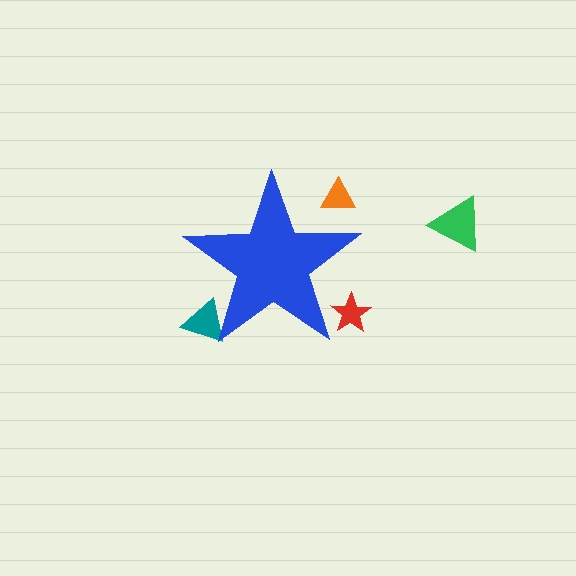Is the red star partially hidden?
Yes, the red star is partially hidden behind the blue star.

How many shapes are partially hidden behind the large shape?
3 shapes are partially hidden.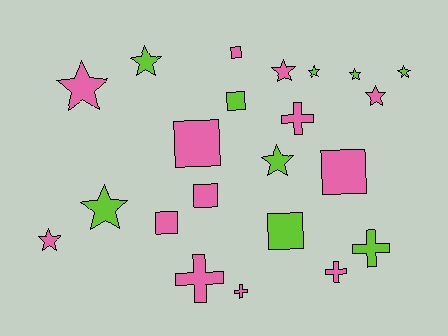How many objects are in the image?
There are 22 objects.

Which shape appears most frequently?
Star, with 10 objects.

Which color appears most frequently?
Pink, with 13 objects.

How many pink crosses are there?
There are 4 pink crosses.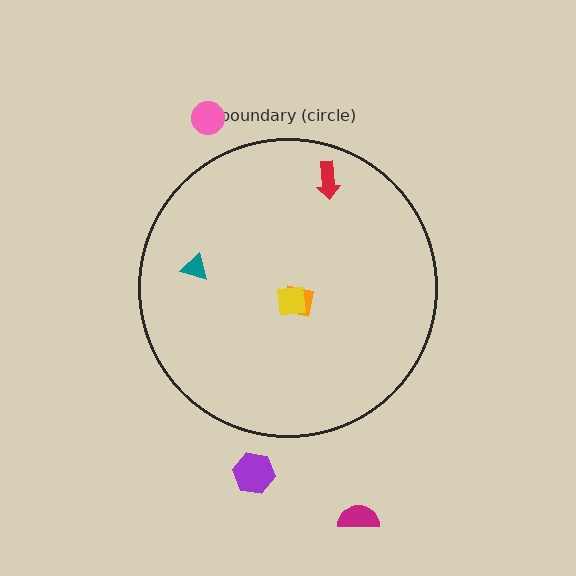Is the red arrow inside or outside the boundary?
Inside.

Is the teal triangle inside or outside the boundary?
Inside.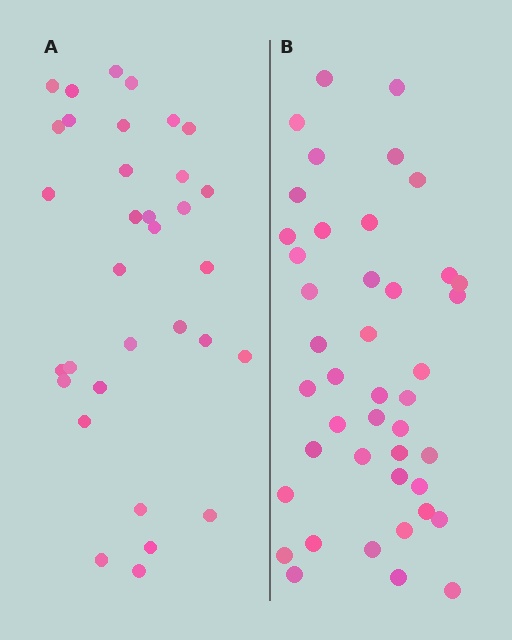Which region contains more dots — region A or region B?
Region B (the right region) has more dots.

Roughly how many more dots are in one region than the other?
Region B has roughly 10 or so more dots than region A.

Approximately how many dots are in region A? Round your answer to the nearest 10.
About 30 dots. (The exact count is 33, which rounds to 30.)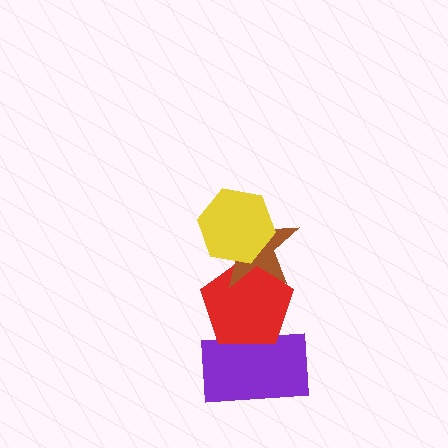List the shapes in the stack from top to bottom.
From top to bottom: the yellow hexagon, the brown star, the red pentagon, the purple rectangle.